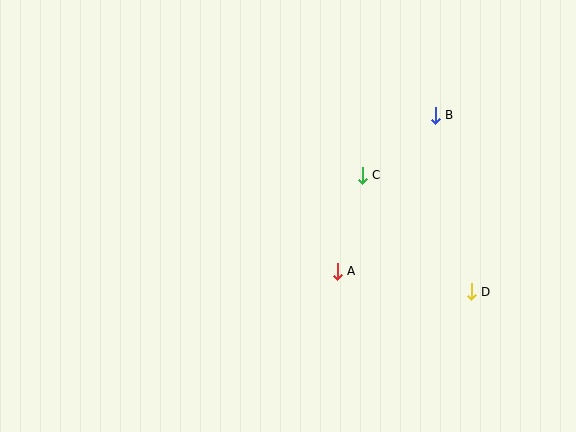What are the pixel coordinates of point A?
Point A is at (337, 271).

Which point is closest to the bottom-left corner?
Point A is closest to the bottom-left corner.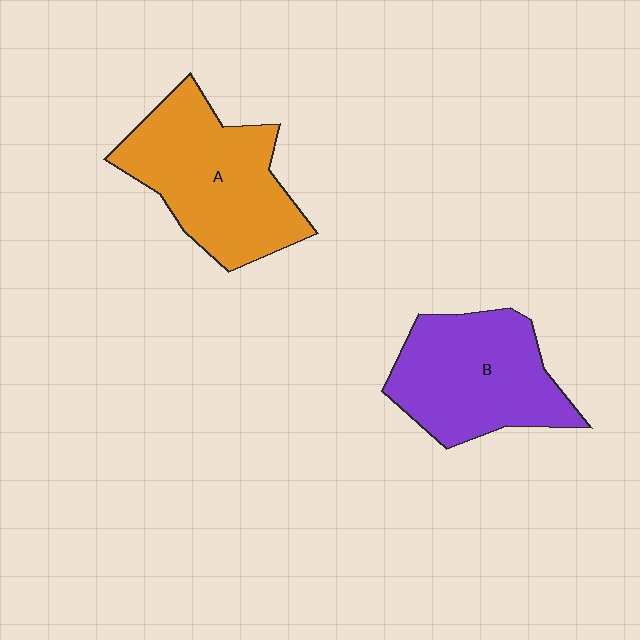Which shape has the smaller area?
Shape B (purple).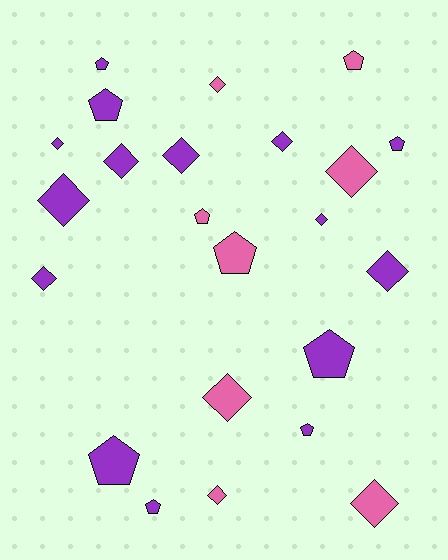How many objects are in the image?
There are 23 objects.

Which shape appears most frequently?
Diamond, with 13 objects.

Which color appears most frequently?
Purple, with 15 objects.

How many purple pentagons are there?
There are 7 purple pentagons.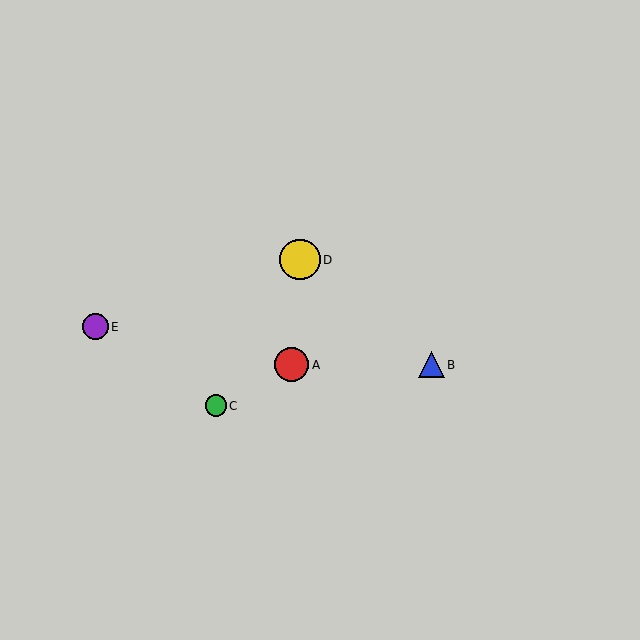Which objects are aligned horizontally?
Objects A, B are aligned horizontally.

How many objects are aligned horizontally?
2 objects (A, B) are aligned horizontally.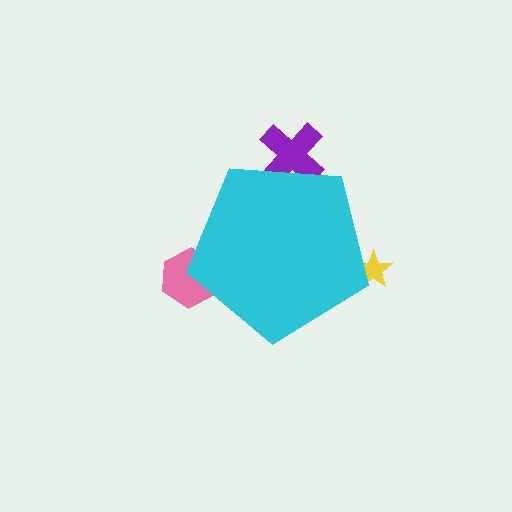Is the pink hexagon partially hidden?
Yes, the pink hexagon is partially hidden behind the cyan pentagon.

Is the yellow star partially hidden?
Yes, the yellow star is partially hidden behind the cyan pentagon.